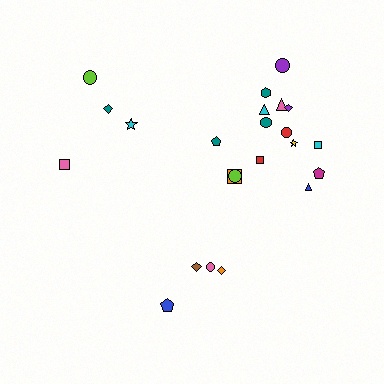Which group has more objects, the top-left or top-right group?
The top-right group.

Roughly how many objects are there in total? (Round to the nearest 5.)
Roughly 25 objects in total.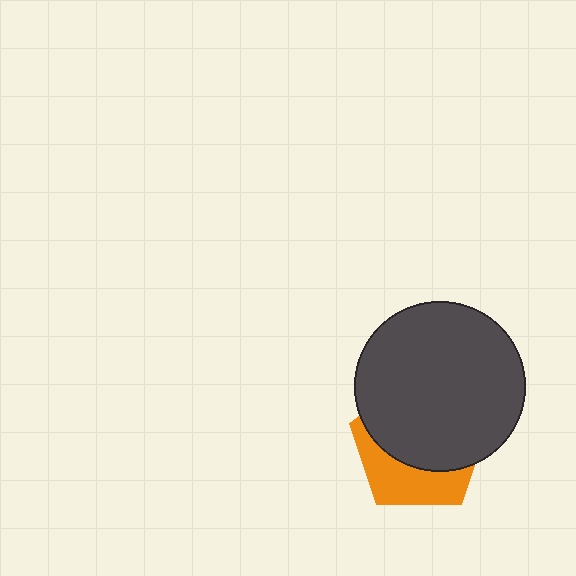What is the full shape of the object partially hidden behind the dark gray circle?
The partially hidden object is an orange pentagon.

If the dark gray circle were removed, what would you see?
You would see the complete orange pentagon.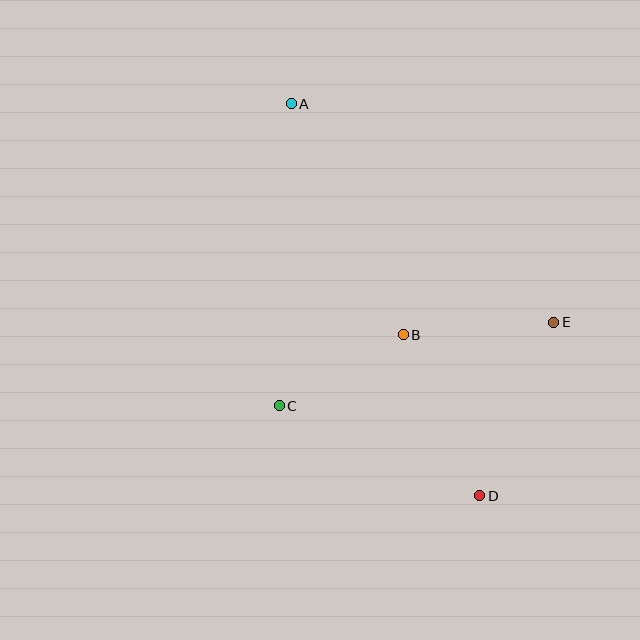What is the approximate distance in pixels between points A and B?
The distance between A and B is approximately 257 pixels.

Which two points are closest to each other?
Points B and C are closest to each other.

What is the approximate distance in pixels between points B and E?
The distance between B and E is approximately 151 pixels.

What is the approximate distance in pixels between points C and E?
The distance between C and E is approximately 287 pixels.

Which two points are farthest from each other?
Points A and D are farthest from each other.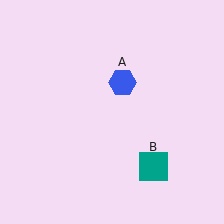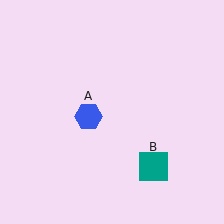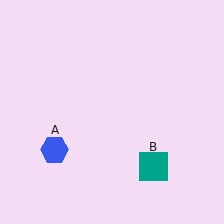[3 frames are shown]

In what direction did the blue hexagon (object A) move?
The blue hexagon (object A) moved down and to the left.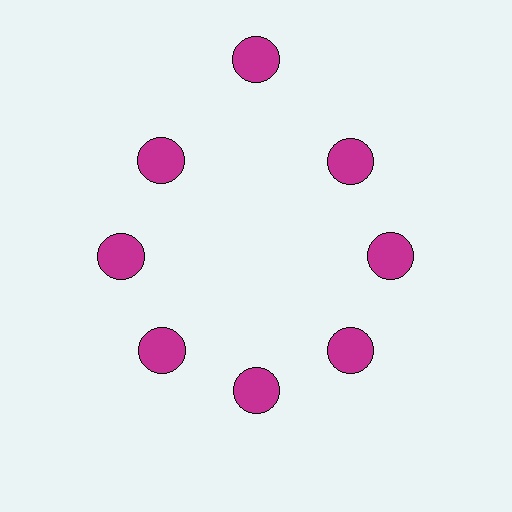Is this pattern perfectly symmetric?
No. The 8 magenta circles are arranged in a ring, but one element near the 12 o'clock position is pushed outward from the center, breaking the 8-fold rotational symmetry.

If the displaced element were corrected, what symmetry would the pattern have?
It would have 8-fold rotational symmetry — the pattern would map onto itself every 45 degrees.